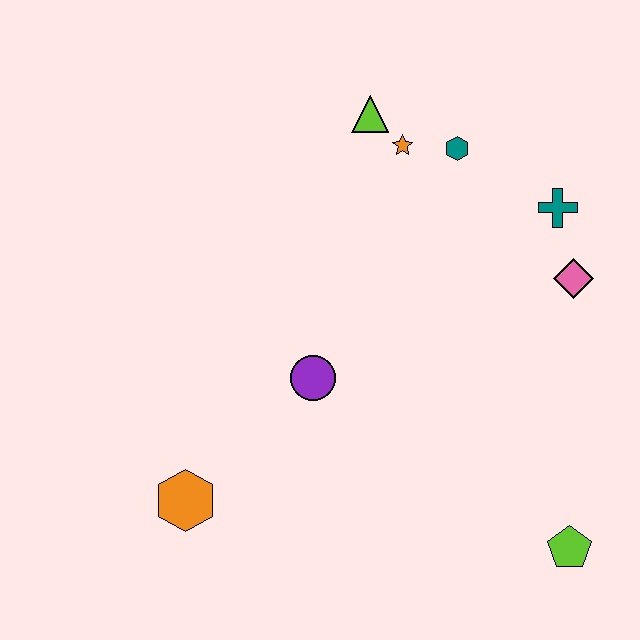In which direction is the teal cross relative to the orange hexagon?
The teal cross is to the right of the orange hexagon.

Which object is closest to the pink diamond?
The teal cross is closest to the pink diamond.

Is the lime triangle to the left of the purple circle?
No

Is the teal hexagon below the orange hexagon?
No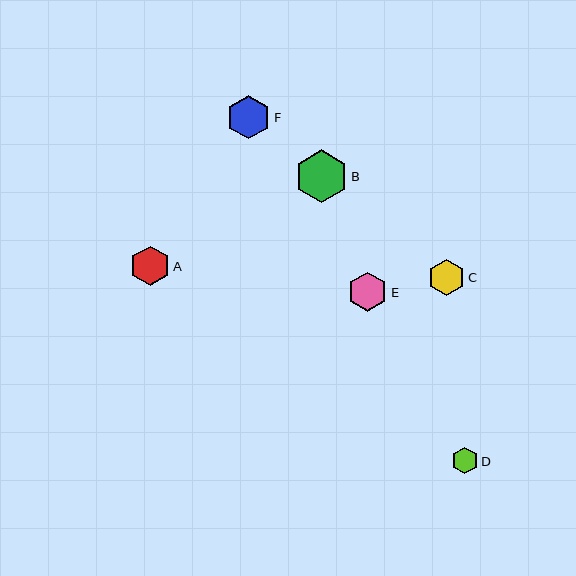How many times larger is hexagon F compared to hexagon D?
Hexagon F is approximately 1.6 times the size of hexagon D.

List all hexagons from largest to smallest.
From largest to smallest: B, F, A, E, C, D.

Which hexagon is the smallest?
Hexagon D is the smallest with a size of approximately 27 pixels.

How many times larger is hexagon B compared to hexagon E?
Hexagon B is approximately 1.3 times the size of hexagon E.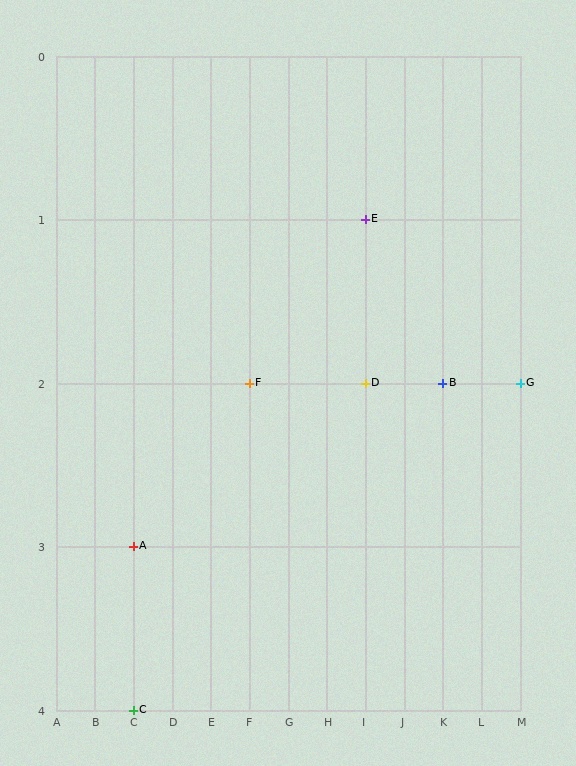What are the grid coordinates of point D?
Point D is at grid coordinates (I, 2).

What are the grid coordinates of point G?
Point G is at grid coordinates (M, 2).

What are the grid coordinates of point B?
Point B is at grid coordinates (K, 2).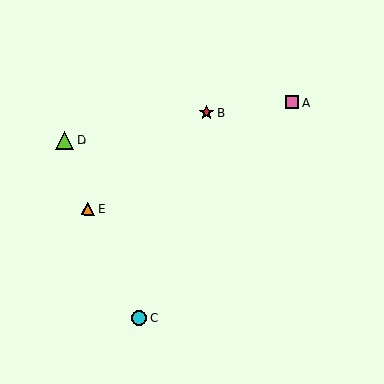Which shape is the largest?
The lime triangle (labeled D) is the largest.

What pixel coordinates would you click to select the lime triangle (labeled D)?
Click at (65, 141) to select the lime triangle D.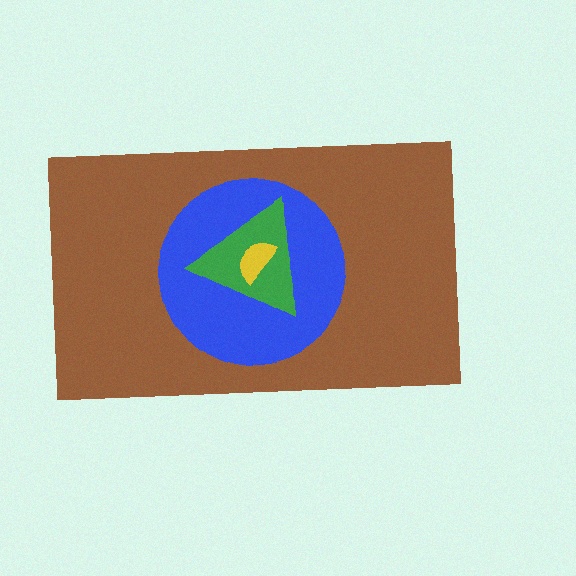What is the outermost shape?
The brown rectangle.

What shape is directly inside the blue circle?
The green triangle.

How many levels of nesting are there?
4.